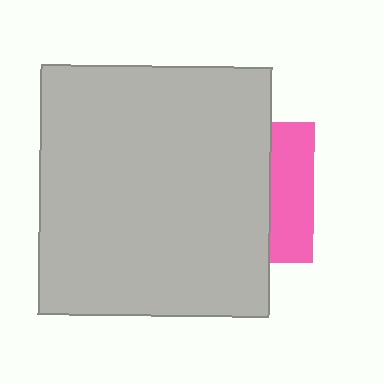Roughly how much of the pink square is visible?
A small part of it is visible (roughly 30%).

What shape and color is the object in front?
The object in front is a light gray rectangle.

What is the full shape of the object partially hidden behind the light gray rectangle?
The partially hidden object is a pink square.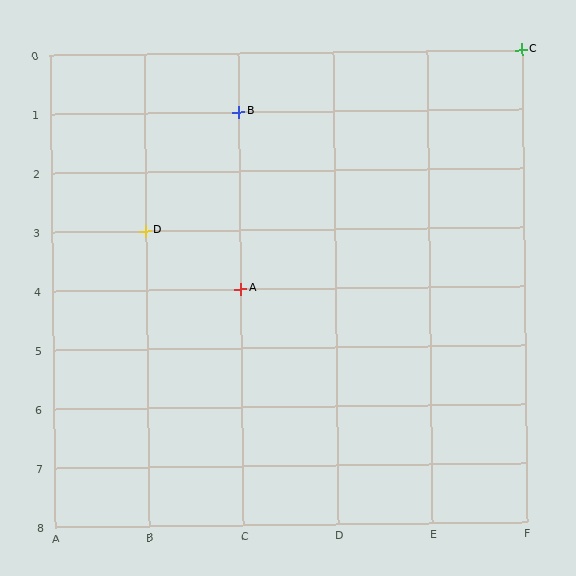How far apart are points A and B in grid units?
Points A and B are 3 rows apart.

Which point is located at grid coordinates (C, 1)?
Point B is at (C, 1).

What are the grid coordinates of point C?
Point C is at grid coordinates (F, 0).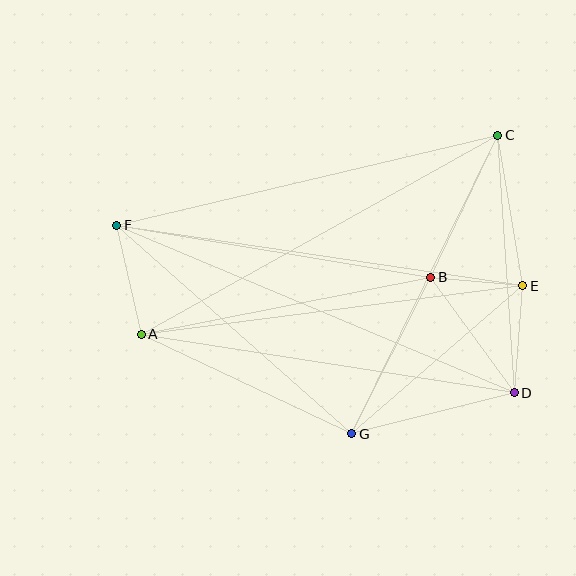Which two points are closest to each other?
Points B and E are closest to each other.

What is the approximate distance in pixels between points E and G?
The distance between E and G is approximately 226 pixels.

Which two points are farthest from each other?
Points D and F are farthest from each other.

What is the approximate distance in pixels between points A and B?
The distance between A and B is approximately 295 pixels.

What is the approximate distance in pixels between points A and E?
The distance between A and E is approximately 384 pixels.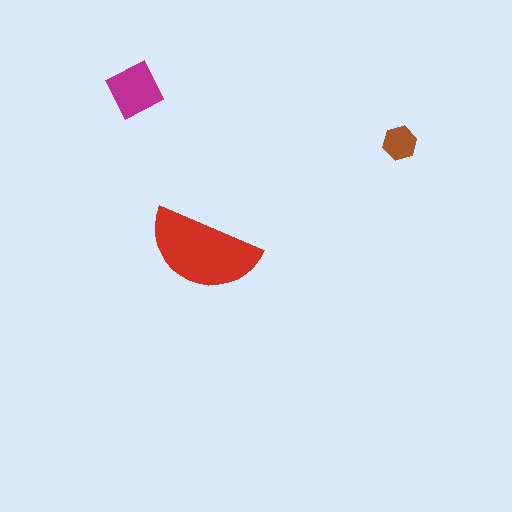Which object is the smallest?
The brown hexagon.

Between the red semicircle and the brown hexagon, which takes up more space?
The red semicircle.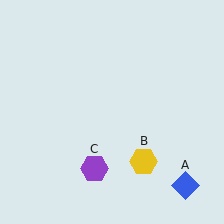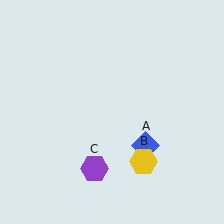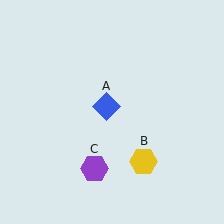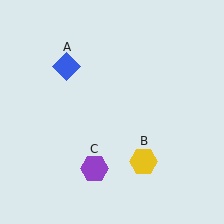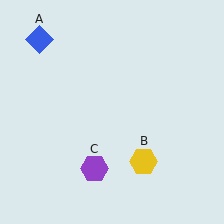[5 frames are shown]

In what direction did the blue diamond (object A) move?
The blue diamond (object A) moved up and to the left.